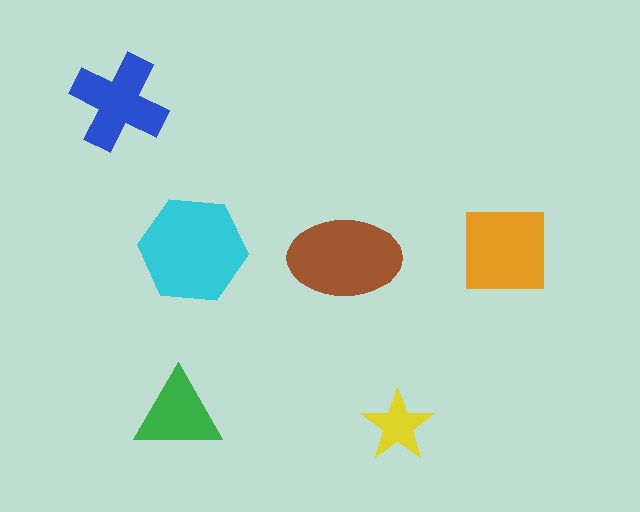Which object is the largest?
The cyan hexagon.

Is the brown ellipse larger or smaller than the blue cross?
Larger.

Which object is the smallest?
The yellow star.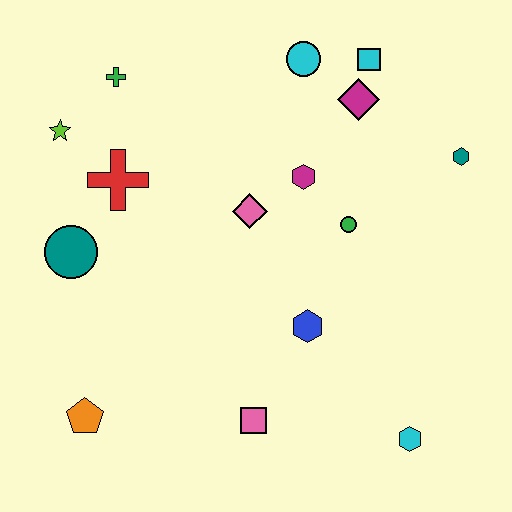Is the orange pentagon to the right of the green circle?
No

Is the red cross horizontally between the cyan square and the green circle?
No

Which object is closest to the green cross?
The lime star is closest to the green cross.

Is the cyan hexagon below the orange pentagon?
Yes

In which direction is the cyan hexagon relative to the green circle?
The cyan hexagon is below the green circle.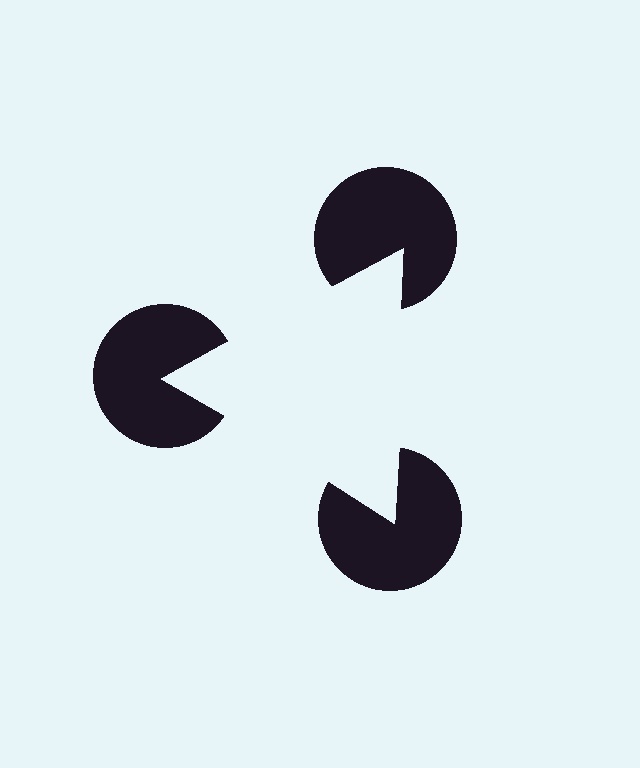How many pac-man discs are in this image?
There are 3 — one at each vertex of the illusory triangle.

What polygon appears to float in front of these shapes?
An illusory triangle — its edges are inferred from the aligned wedge cuts in the pac-man discs, not physically drawn.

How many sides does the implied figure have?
3 sides.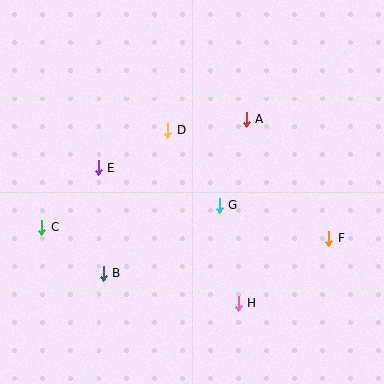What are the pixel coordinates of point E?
Point E is at (98, 168).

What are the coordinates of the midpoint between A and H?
The midpoint between A and H is at (242, 211).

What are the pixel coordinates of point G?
Point G is at (219, 205).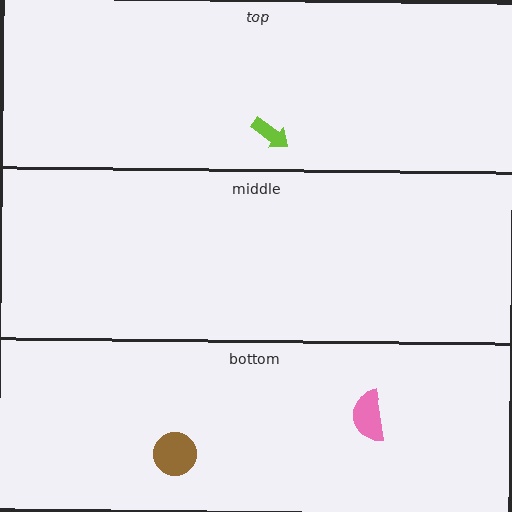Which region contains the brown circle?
The bottom region.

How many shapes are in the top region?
1.